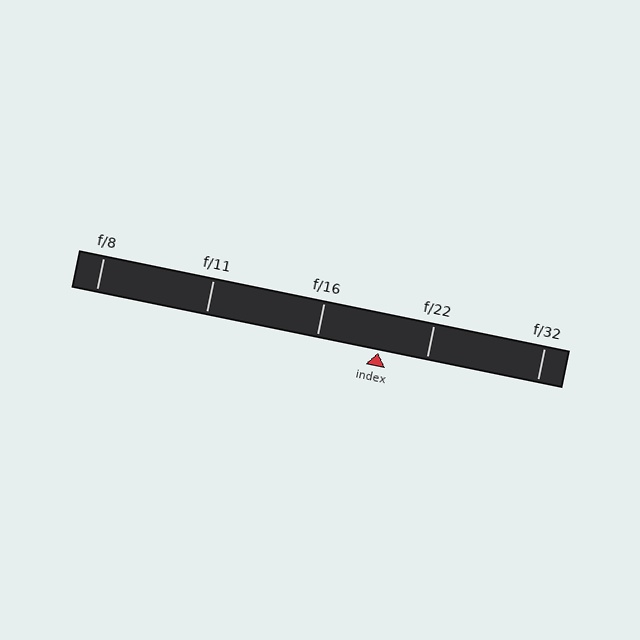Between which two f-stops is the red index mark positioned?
The index mark is between f/16 and f/22.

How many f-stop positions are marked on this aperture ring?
There are 5 f-stop positions marked.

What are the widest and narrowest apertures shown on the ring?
The widest aperture shown is f/8 and the narrowest is f/32.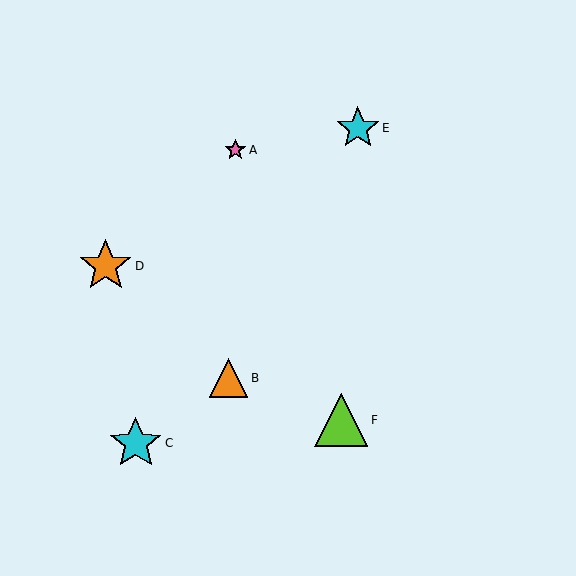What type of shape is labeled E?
Shape E is a cyan star.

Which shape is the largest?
The lime triangle (labeled F) is the largest.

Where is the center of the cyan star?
The center of the cyan star is at (358, 128).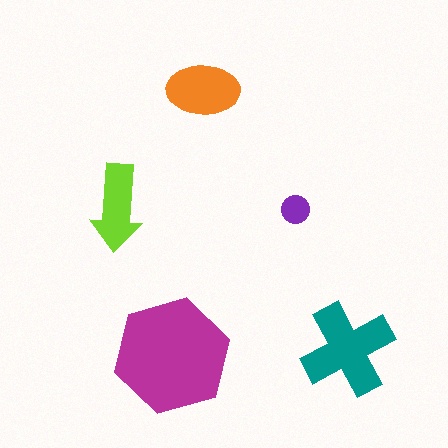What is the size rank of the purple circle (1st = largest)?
5th.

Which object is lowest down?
The magenta hexagon is bottommost.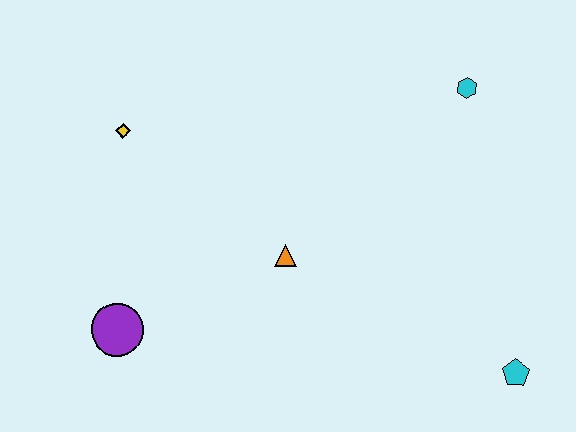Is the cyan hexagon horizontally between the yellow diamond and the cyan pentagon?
Yes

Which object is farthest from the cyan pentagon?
The yellow diamond is farthest from the cyan pentagon.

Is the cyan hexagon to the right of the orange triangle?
Yes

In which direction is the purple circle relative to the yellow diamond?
The purple circle is below the yellow diamond.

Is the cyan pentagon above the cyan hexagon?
No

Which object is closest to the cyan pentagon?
The orange triangle is closest to the cyan pentagon.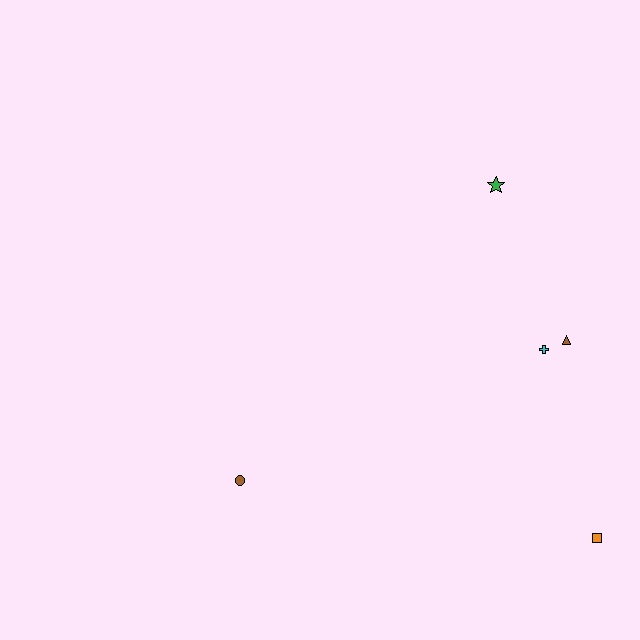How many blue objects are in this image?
There are no blue objects.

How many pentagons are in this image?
There are no pentagons.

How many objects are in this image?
There are 5 objects.